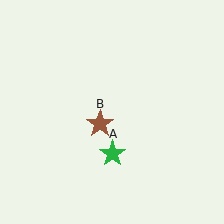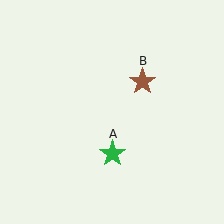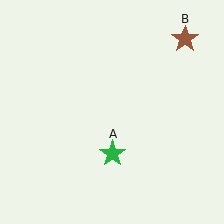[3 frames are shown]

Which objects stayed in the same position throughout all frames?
Green star (object A) remained stationary.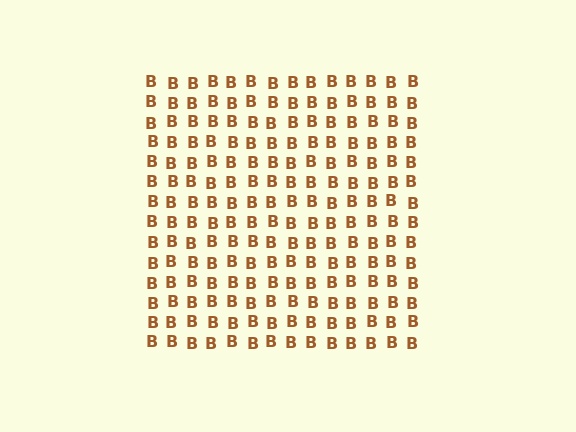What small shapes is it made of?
It is made of small letter B's.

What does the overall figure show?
The overall figure shows a square.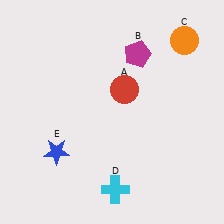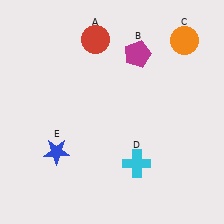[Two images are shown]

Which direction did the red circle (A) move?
The red circle (A) moved up.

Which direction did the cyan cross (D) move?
The cyan cross (D) moved up.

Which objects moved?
The objects that moved are: the red circle (A), the cyan cross (D).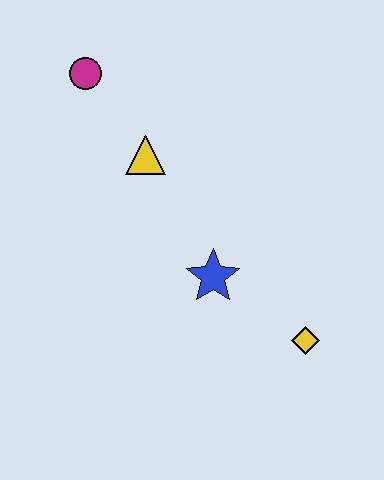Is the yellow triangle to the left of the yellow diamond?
Yes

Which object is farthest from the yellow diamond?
The magenta circle is farthest from the yellow diamond.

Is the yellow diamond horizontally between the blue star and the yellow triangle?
No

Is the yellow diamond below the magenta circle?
Yes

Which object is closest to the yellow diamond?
The blue star is closest to the yellow diamond.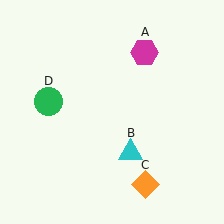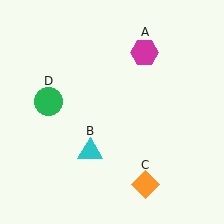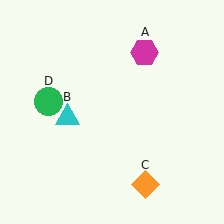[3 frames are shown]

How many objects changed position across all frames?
1 object changed position: cyan triangle (object B).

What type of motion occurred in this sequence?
The cyan triangle (object B) rotated clockwise around the center of the scene.